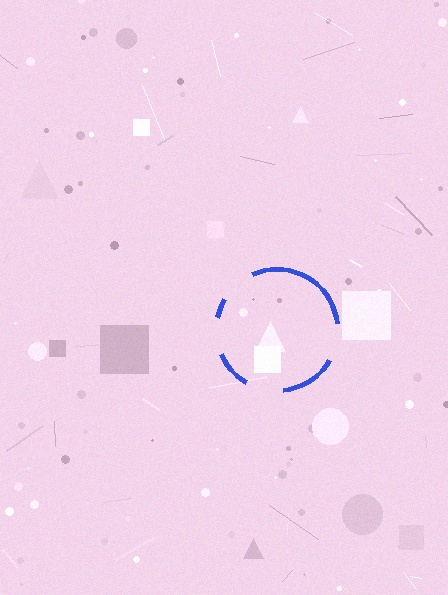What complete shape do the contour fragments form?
The contour fragments form a circle.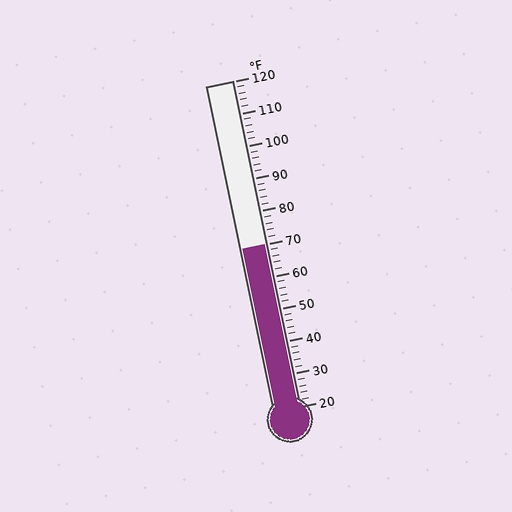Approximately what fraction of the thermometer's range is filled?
The thermometer is filled to approximately 50% of its range.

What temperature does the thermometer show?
The thermometer shows approximately 70°F.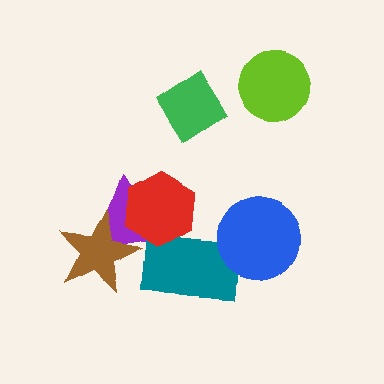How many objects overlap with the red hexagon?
2 objects overlap with the red hexagon.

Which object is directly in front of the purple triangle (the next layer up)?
The brown star is directly in front of the purple triangle.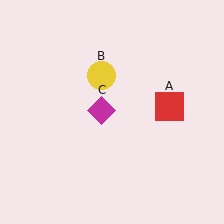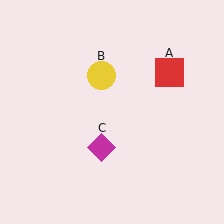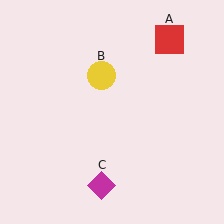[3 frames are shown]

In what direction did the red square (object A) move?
The red square (object A) moved up.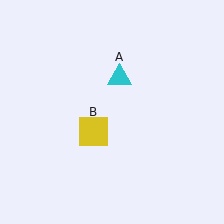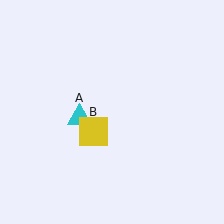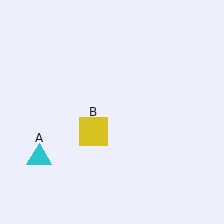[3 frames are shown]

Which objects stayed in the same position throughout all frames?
Yellow square (object B) remained stationary.